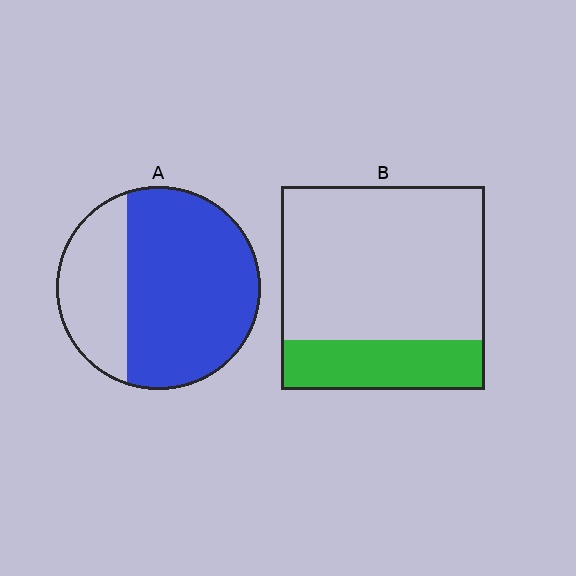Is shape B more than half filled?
No.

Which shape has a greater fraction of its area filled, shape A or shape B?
Shape A.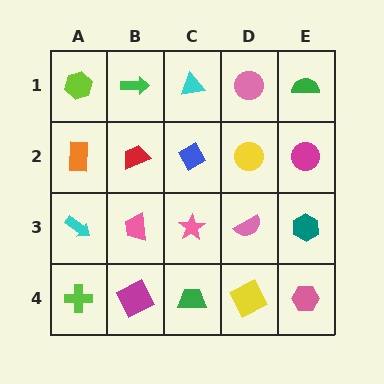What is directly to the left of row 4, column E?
A yellow square.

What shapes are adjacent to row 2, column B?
A green arrow (row 1, column B), a pink trapezoid (row 3, column B), an orange rectangle (row 2, column A), a blue diamond (row 2, column C).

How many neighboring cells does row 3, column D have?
4.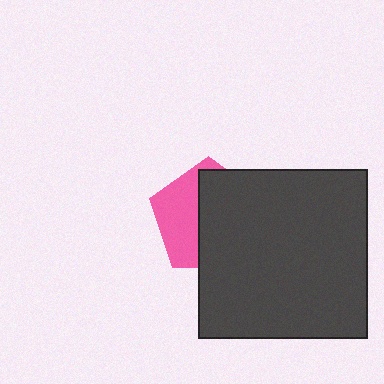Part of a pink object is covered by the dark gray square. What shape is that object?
It is a pentagon.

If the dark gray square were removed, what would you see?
You would see the complete pink pentagon.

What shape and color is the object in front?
The object in front is a dark gray square.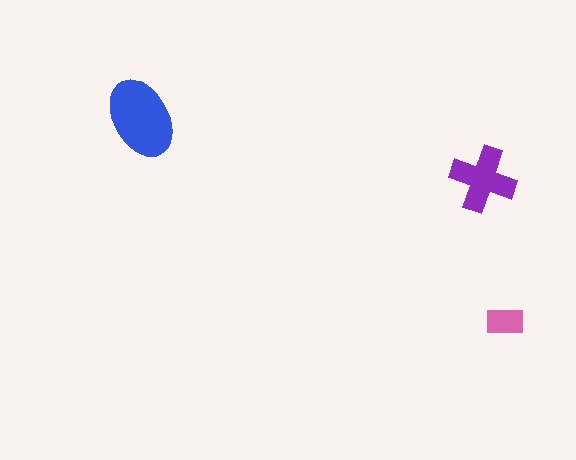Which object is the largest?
The blue ellipse.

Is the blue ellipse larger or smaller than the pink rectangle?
Larger.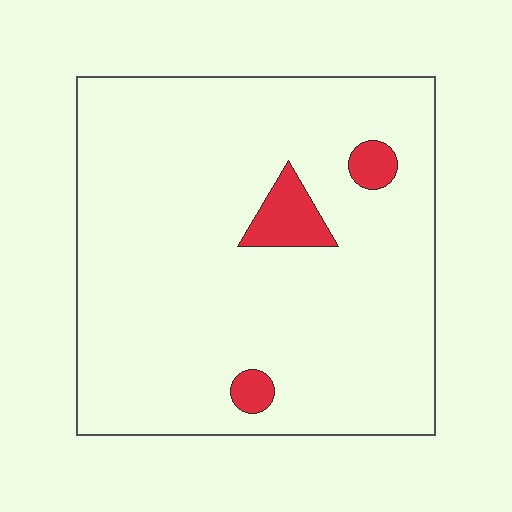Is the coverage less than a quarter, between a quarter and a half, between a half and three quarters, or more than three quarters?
Less than a quarter.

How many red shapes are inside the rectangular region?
3.